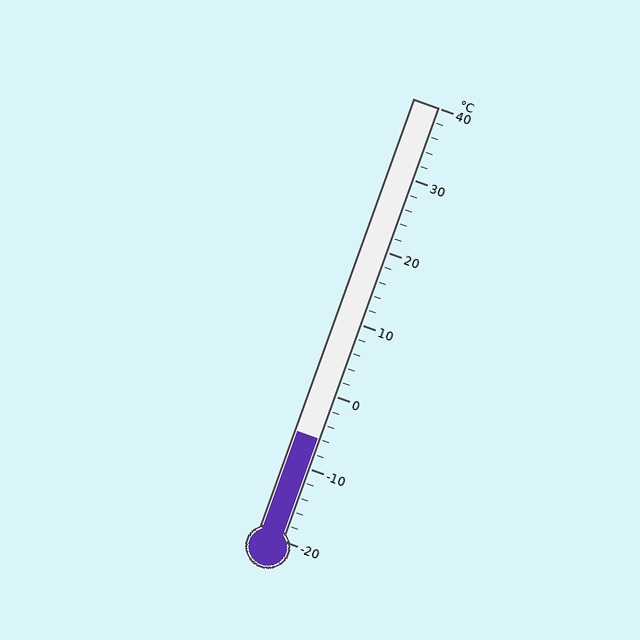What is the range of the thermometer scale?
The thermometer scale ranges from -20°C to 40°C.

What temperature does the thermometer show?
The thermometer shows approximately -6°C.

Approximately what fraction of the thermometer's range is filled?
The thermometer is filled to approximately 25% of its range.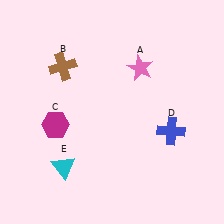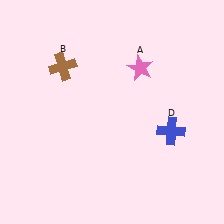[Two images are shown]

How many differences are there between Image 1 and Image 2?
There are 2 differences between the two images.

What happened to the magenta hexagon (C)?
The magenta hexagon (C) was removed in Image 2. It was in the bottom-left area of Image 1.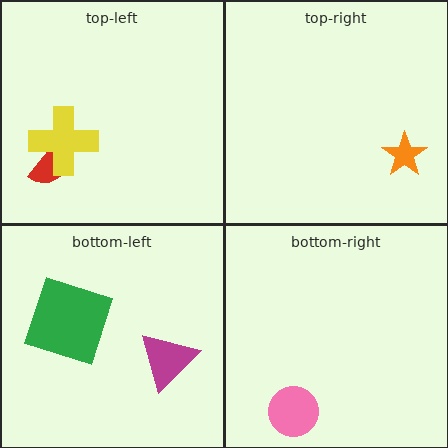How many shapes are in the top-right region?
1.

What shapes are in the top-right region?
The orange star.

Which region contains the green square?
The bottom-left region.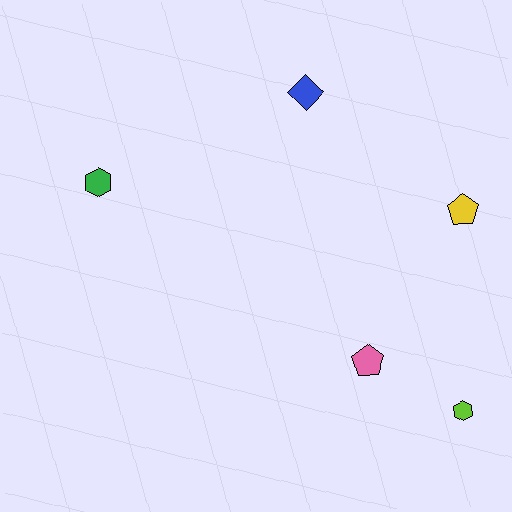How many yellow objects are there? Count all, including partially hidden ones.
There is 1 yellow object.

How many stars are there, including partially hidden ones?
There are no stars.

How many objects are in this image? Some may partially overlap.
There are 5 objects.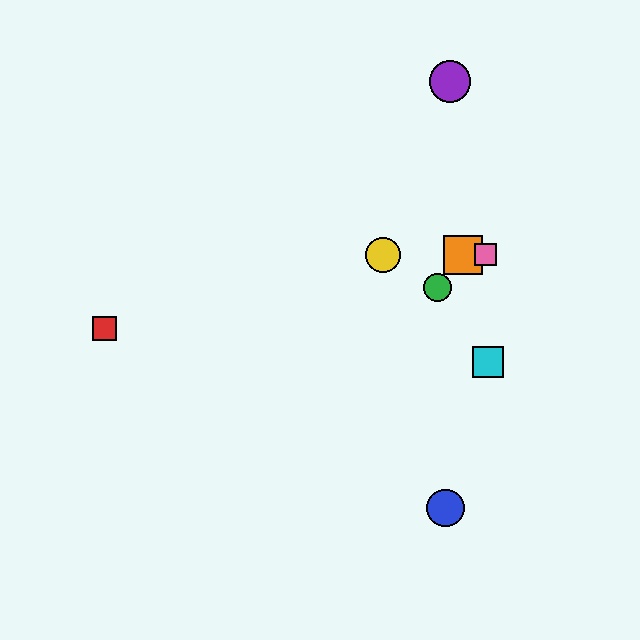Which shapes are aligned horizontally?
The yellow circle, the orange square, the pink square are aligned horizontally.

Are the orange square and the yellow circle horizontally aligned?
Yes, both are at y≈255.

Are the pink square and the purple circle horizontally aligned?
No, the pink square is at y≈255 and the purple circle is at y≈82.